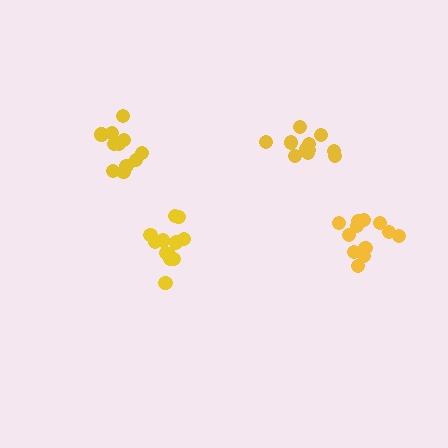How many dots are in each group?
Group 1: 11 dots, Group 2: 11 dots, Group 3: 13 dots, Group 4: 12 dots (47 total).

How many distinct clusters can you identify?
There are 4 distinct clusters.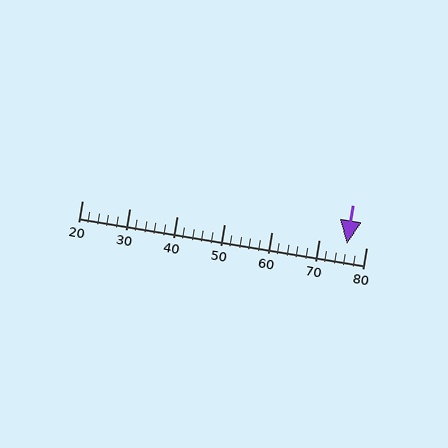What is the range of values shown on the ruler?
The ruler shows values from 20 to 80.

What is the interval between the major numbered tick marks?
The major tick marks are spaced 10 units apart.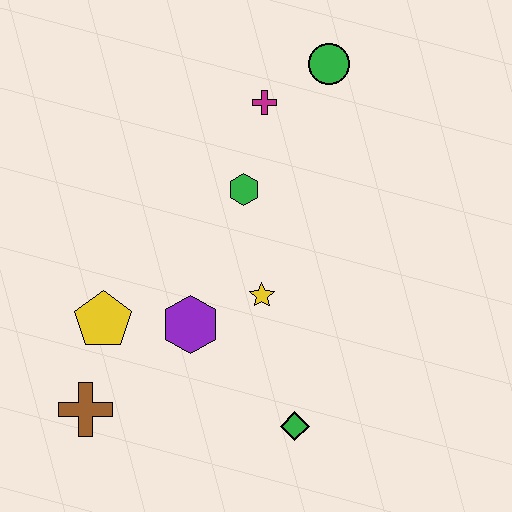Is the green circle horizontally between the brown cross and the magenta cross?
No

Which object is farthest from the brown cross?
The green circle is farthest from the brown cross.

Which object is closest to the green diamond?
The yellow star is closest to the green diamond.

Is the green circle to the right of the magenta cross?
Yes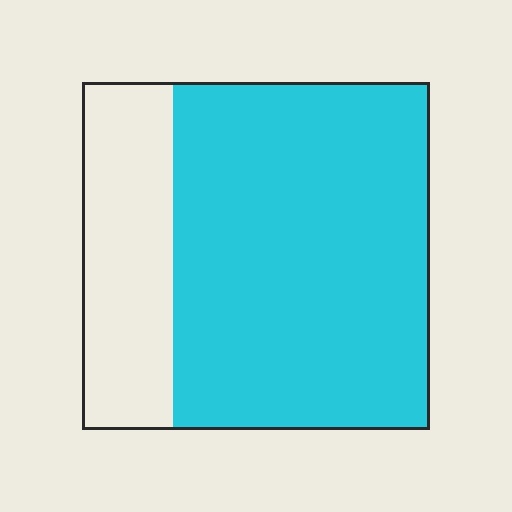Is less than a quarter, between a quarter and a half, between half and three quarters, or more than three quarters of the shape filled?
Between half and three quarters.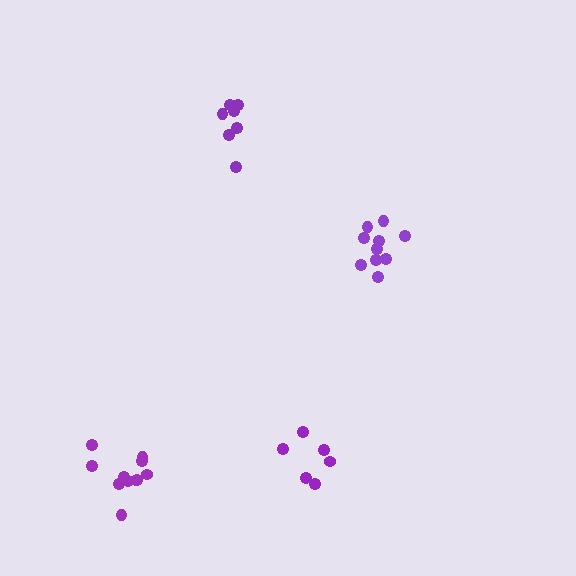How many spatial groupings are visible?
There are 4 spatial groupings.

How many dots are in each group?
Group 1: 10 dots, Group 2: 7 dots, Group 3: 6 dots, Group 4: 11 dots (34 total).